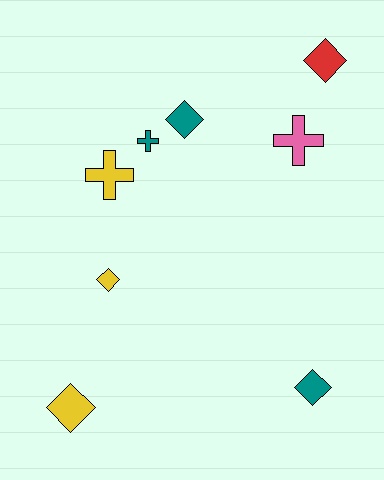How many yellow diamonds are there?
There are 2 yellow diamonds.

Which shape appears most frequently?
Diamond, with 5 objects.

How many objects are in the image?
There are 8 objects.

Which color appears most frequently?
Teal, with 3 objects.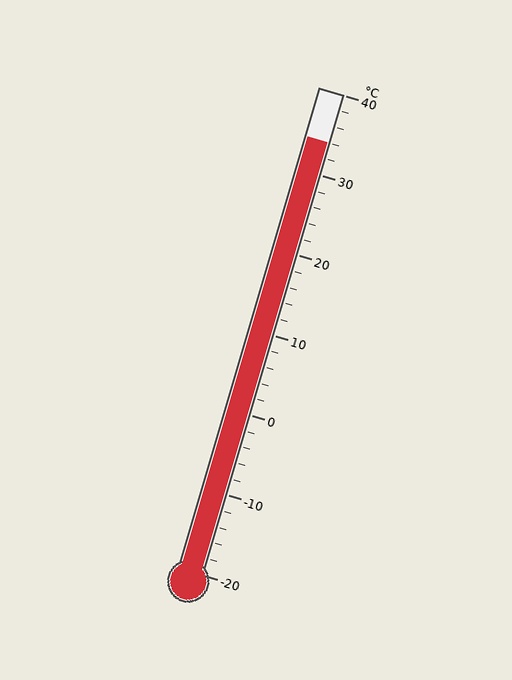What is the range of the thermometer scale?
The thermometer scale ranges from -20°C to 40°C.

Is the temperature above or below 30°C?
The temperature is above 30°C.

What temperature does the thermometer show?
The thermometer shows approximately 34°C.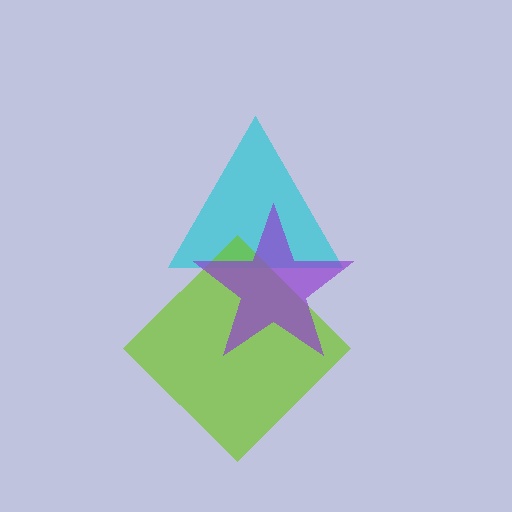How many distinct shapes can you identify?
There are 3 distinct shapes: a cyan triangle, a lime diamond, a purple star.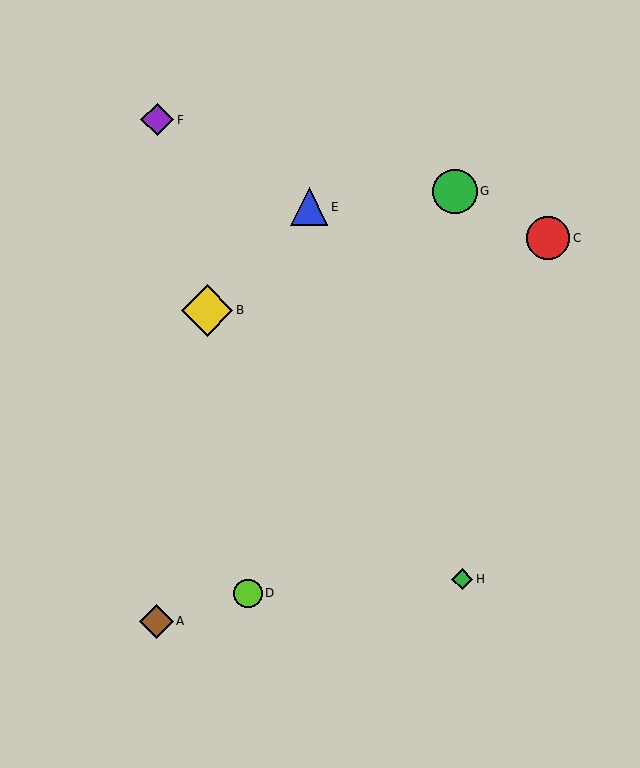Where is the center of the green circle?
The center of the green circle is at (455, 191).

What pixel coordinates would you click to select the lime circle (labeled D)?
Click at (248, 593) to select the lime circle D.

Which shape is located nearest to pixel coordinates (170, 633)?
The brown diamond (labeled A) at (156, 621) is nearest to that location.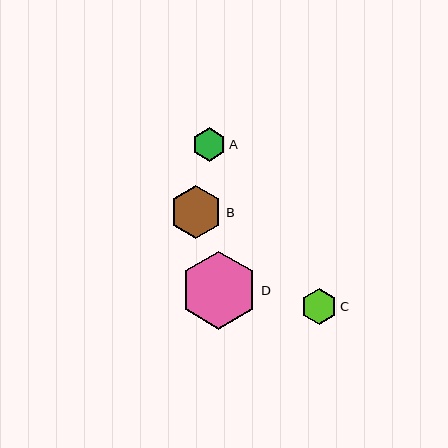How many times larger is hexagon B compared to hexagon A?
Hexagon B is approximately 1.6 times the size of hexagon A.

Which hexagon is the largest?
Hexagon D is the largest with a size of approximately 78 pixels.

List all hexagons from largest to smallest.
From largest to smallest: D, B, C, A.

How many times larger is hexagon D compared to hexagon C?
Hexagon D is approximately 2.2 times the size of hexagon C.